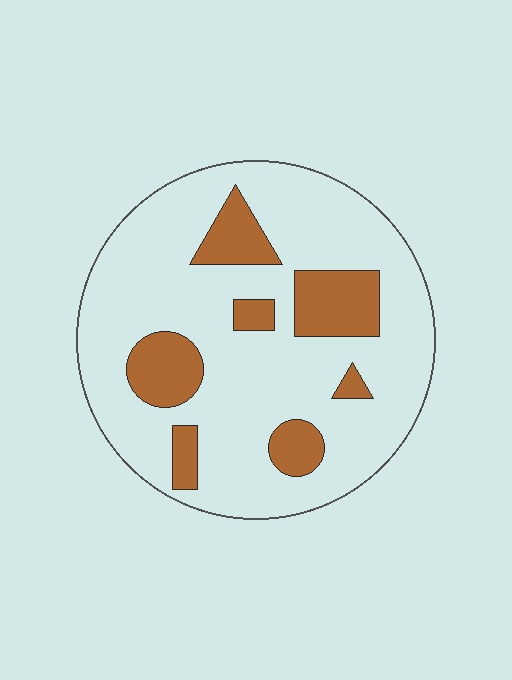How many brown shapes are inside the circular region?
7.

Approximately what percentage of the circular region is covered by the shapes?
Approximately 20%.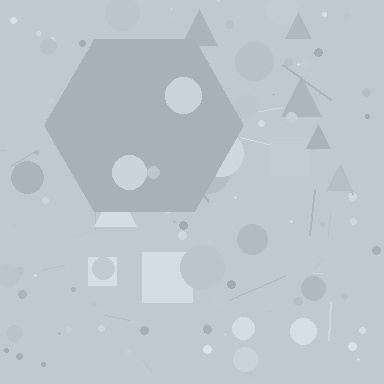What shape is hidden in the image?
A hexagon is hidden in the image.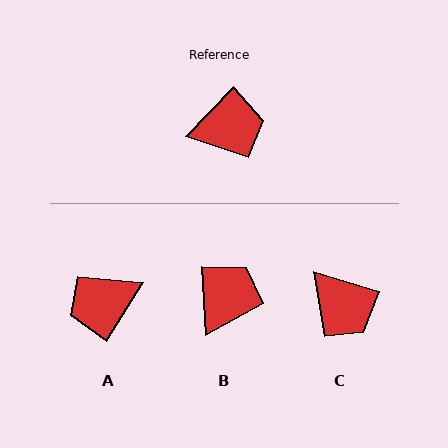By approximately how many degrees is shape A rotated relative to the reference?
Approximately 168 degrees clockwise.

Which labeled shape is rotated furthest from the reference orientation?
A, about 168 degrees away.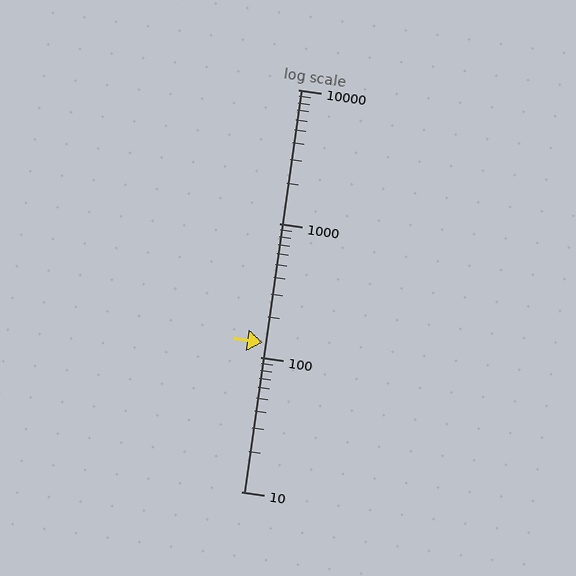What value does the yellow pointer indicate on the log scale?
The pointer indicates approximately 130.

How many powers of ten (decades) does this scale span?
The scale spans 3 decades, from 10 to 10000.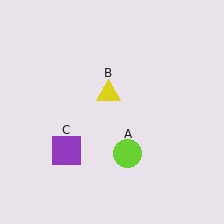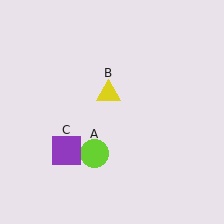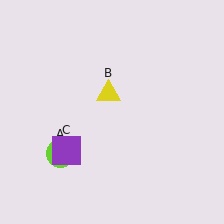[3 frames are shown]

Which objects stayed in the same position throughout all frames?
Yellow triangle (object B) and purple square (object C) remained stationary.